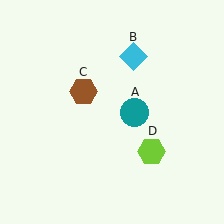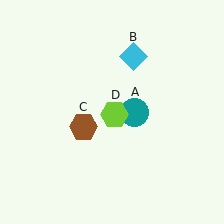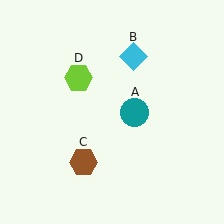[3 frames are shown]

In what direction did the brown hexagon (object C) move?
The brown hexagon (object C) moved down.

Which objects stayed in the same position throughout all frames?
Teal circle (object A) and cyan diamond (object B) remained stationary.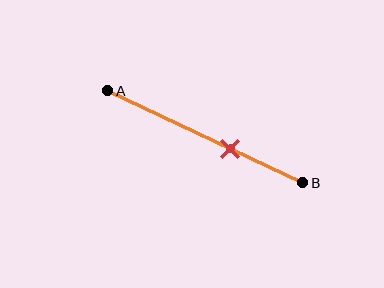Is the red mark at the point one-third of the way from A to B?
No, the mark is at about 65% from A, not at the 33% one-third point.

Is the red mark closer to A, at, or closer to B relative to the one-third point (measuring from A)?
The red mark is closer to point B than the one-third point of segment AB.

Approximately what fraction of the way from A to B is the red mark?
The red mark is approximately 65% of the way from A to B.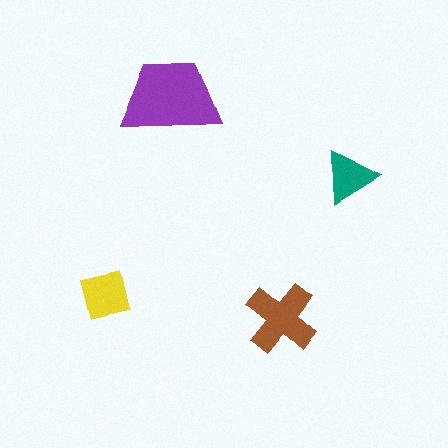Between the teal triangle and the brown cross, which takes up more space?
The brown cross.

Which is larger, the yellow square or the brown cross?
The brown cross.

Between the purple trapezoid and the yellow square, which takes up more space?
The purple trapezoid.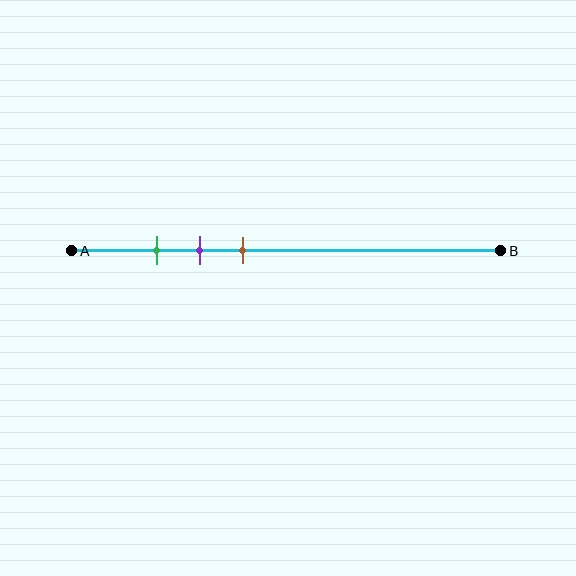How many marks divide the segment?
There are 3 marks dividing the segment.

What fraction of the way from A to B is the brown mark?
The brown mark is approximately 40% (0.4) of the way from A to B.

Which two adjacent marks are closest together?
The green and purple marks are the closest adjacent pair.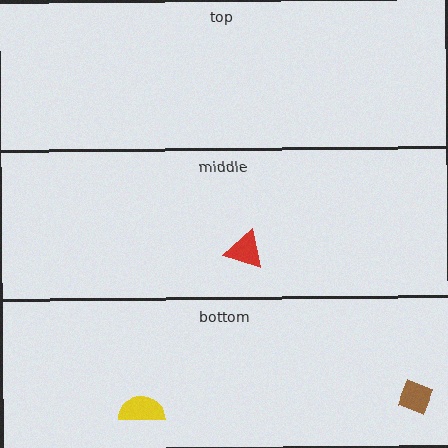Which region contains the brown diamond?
The bottom region.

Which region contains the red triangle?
The middle region.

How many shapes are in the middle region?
1.